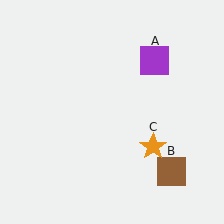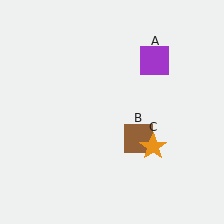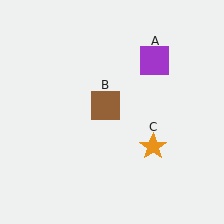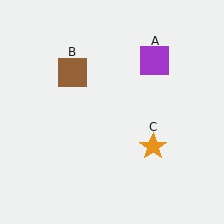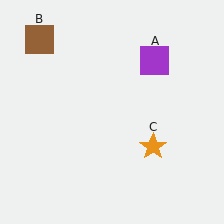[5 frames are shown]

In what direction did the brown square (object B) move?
The brown square (object B) moved up and to the left.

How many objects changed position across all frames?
1 object changed position: brown square (object B).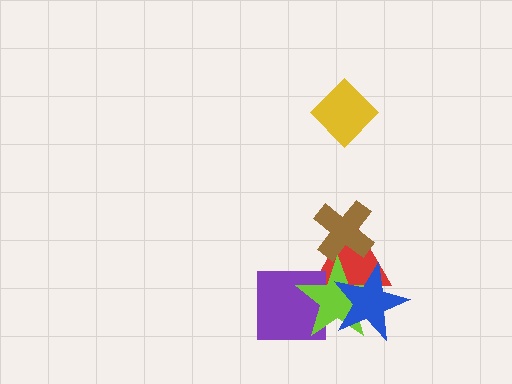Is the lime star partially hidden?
Yes, it is partially covered by another shape.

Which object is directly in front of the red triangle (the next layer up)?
The brown cross is directly in front of the red triangle.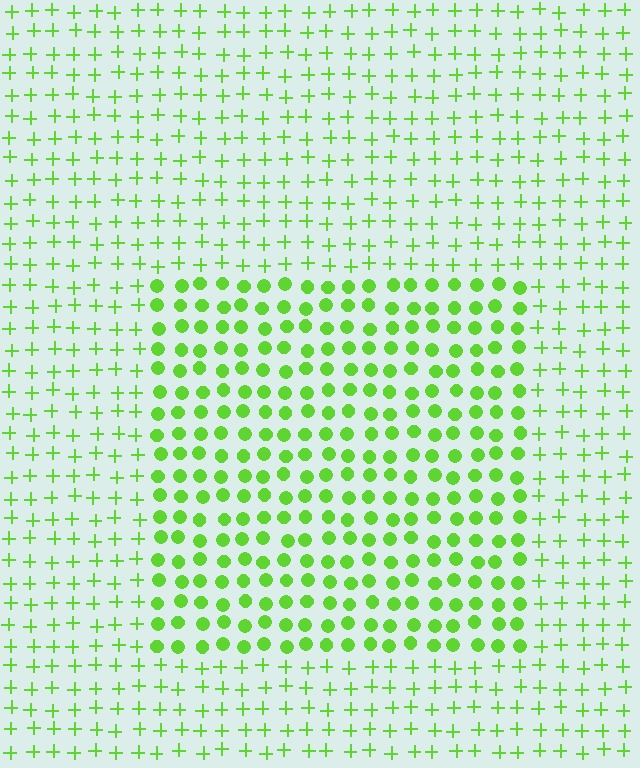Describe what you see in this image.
The image is filled with small lime elements arranged in a uniform grid. A rectangle-shaped region contains circles, while the surrounding area contains plus signs. The boundary is defined purely by the change in element shape.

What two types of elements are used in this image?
The image uses circles inside the rectangle region and plus signs outside it.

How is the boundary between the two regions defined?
The boundary is defined by a change in element shape: circles inside vs. plus signs outside. All elements share the same color and spacing.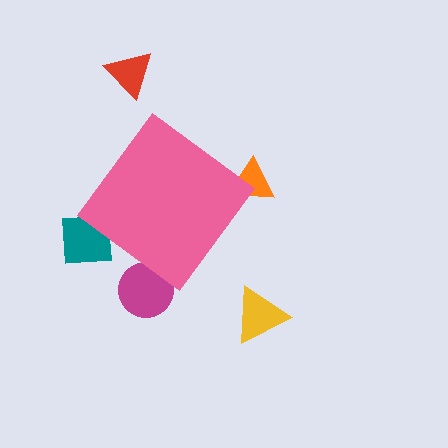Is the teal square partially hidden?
Yes, the teal square is partially hidden behind the pink diamond.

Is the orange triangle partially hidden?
Yes, the orange triangle is partially hidden behind the pink diamond.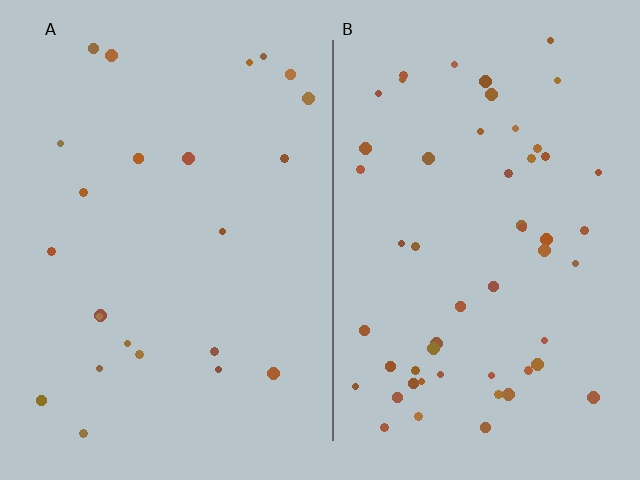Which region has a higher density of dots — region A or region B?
B (the right).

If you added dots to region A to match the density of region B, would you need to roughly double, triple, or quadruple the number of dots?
Approximately double.